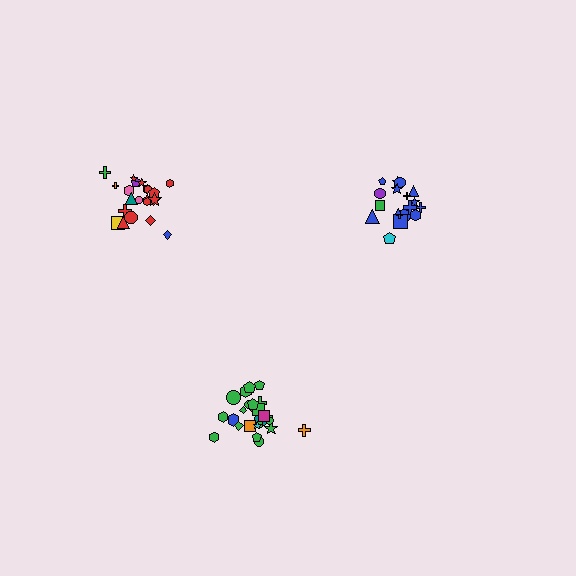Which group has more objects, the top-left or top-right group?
The top-left group.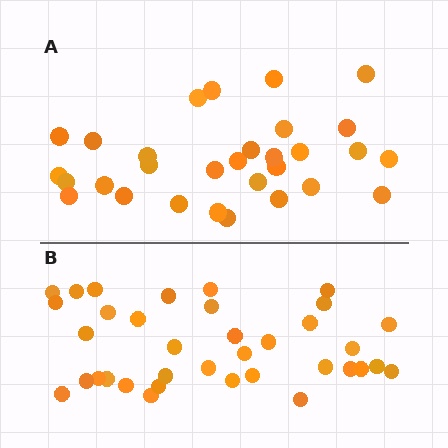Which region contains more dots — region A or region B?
Region B (the bottom region) has more dots.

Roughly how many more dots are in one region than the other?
Region B has about 6 more dots than region A.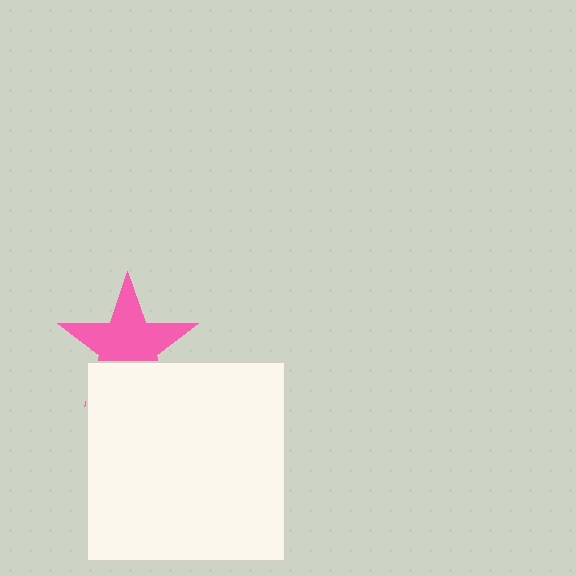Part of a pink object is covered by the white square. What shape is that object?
It is a star.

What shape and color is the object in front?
The object in front is a white square.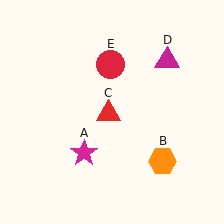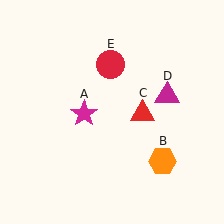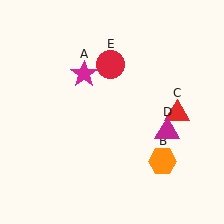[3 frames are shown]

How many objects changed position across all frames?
3 objects changed position: magenta star (object A), red triangle (object C), magenta triangle (object D).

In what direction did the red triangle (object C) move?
The red triangle (object C) moved right.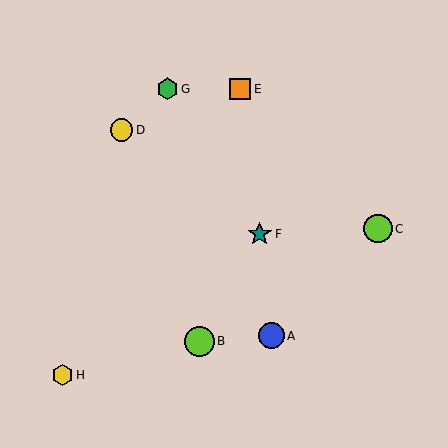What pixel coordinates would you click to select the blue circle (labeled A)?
Click at (272, 336) to select the blue circle A.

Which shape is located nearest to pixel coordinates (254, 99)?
The orange square (labeled E) at (240, 89) is nearest to that location.